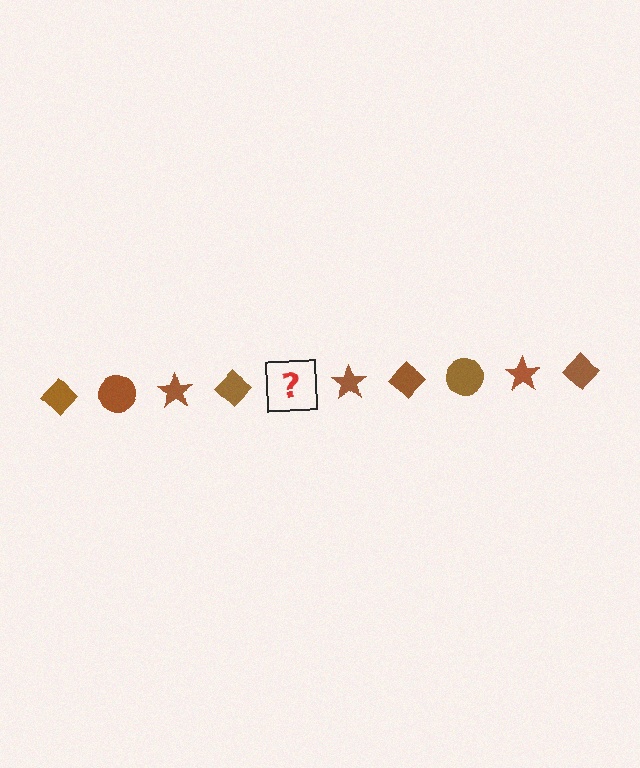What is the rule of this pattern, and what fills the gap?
The rule is that the pattern cycles through diamond, circle, star shapes in brown. The gap should be filled with a brown circle.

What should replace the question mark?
The question mark should be replaced with a brown circle.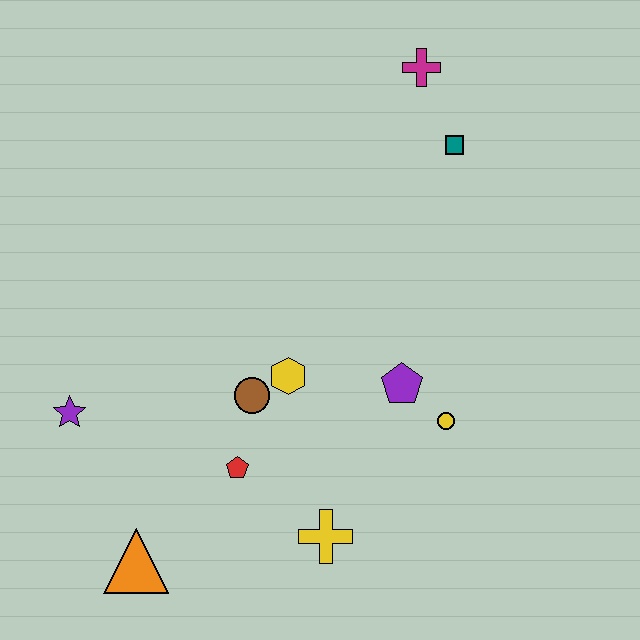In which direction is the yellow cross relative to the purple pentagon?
The yellow cross is below the purple pentagon.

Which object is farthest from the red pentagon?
The magenta cross is farthest from the red pentagon.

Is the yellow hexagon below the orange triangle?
No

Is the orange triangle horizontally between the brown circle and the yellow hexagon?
No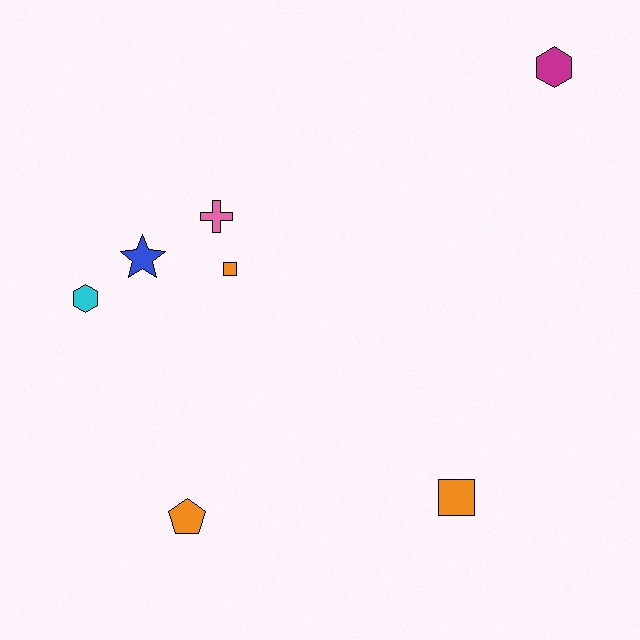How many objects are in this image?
There are 7 objects.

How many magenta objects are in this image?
There is 1 magenta object.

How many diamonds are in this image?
There are no diamonds.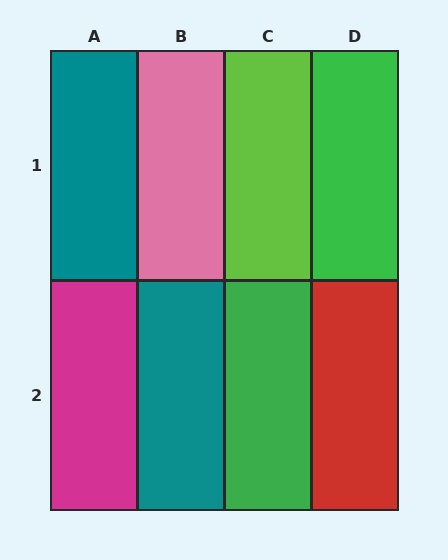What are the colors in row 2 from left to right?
Magenta, teal, green, red.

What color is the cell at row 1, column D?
Green.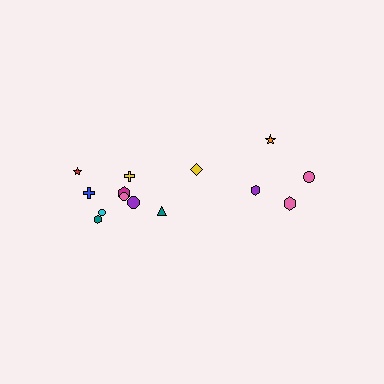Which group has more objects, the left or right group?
The left group.